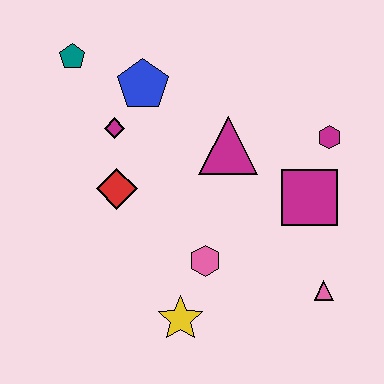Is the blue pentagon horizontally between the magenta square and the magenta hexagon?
No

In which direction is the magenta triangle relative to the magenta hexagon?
The magenta triangle is to the left of the magenta hexagon.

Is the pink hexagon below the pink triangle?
No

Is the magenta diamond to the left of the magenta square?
Yes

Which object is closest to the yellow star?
The pink hexagon is closest to the yellow star.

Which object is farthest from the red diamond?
The pink triangle is farthest from the red diamond.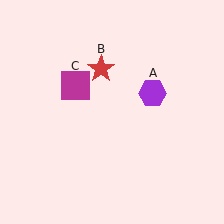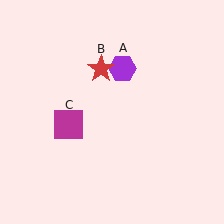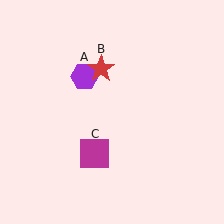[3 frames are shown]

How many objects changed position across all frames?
2 objects changed position: purple hexagon (object A), magenta square (object C).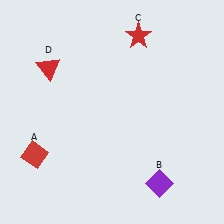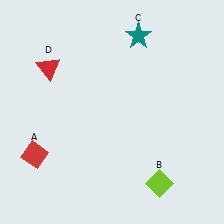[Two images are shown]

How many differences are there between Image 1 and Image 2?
There are 2 differences between the two images.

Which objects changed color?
B changed from purple to lime. C changed from red to teal.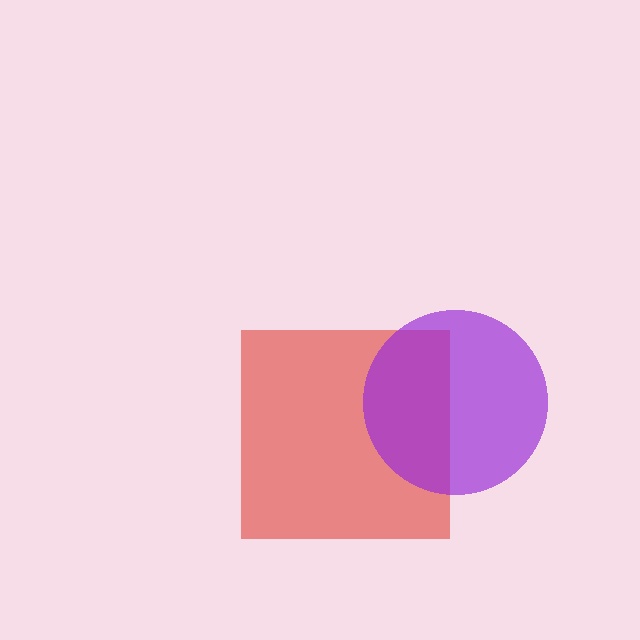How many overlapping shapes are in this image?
There are 2 overlapping shapes in the image.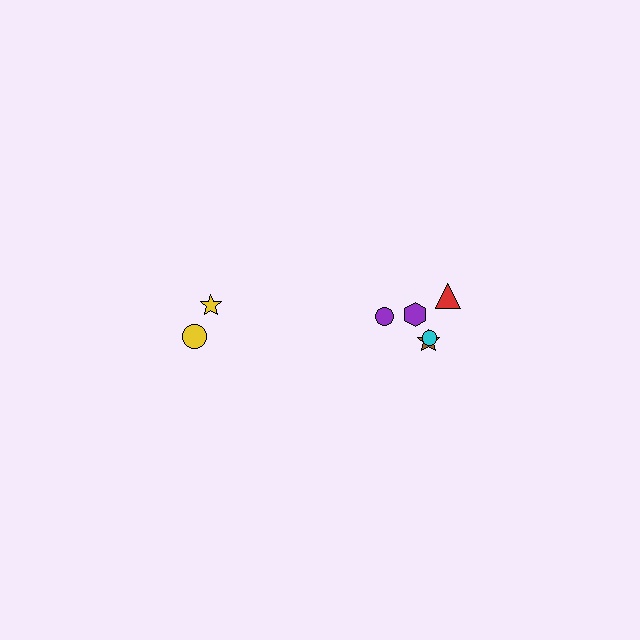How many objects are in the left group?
There are 3 objects.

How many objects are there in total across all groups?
There are 8 objects.